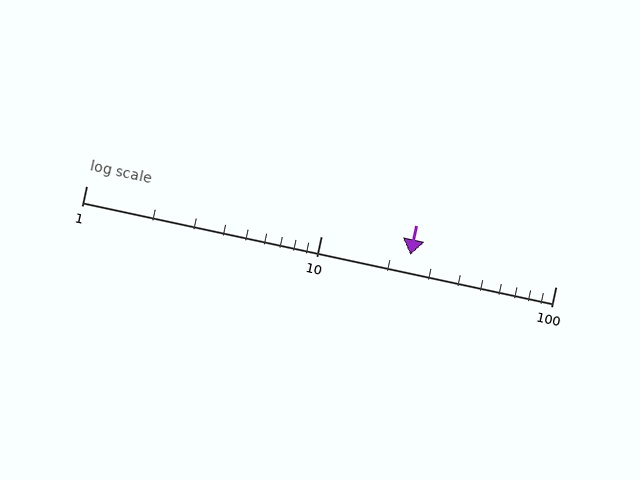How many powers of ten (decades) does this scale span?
The scale spans 2 decades, from 1 to 100.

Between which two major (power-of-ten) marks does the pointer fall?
The pointer is between 10 and 100.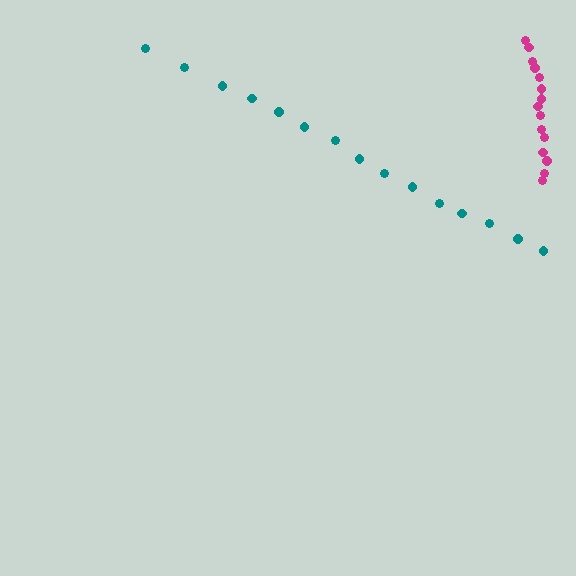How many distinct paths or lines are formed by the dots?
There are 2 distinct paths.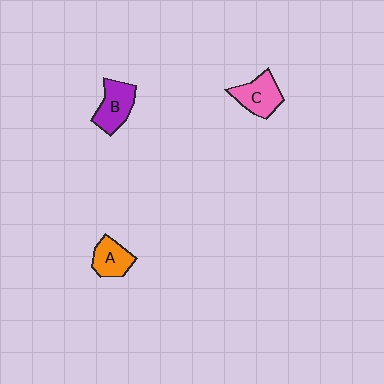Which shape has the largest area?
Shape B (purple).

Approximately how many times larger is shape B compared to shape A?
Approximately 1.2 times.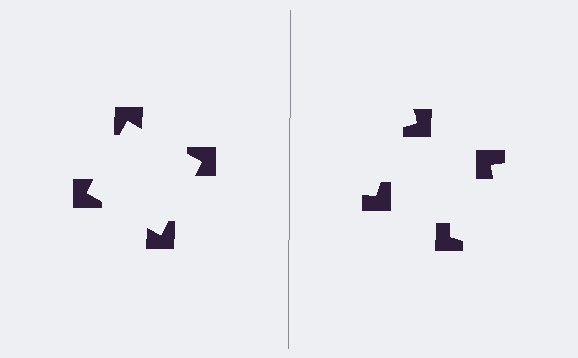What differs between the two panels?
The notched squares are positioned identically on both sides; only the wedge orientations differ. On the left they align to a square; on the right they are misaligned.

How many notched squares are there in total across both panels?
8 — 4 on each side.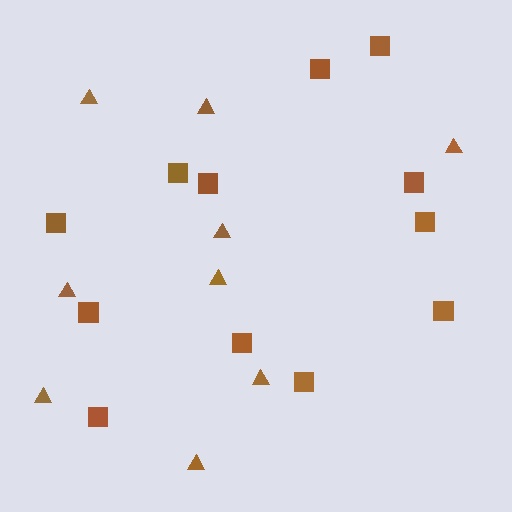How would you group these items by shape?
There are 2 groups: one group of squares (12) and one group of triangles (9).